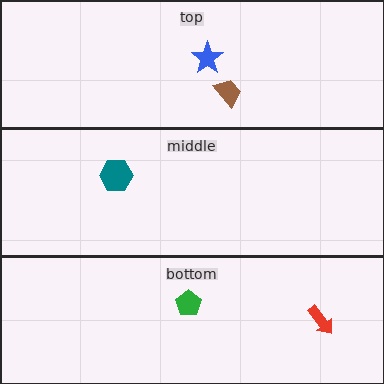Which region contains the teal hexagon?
The middle region.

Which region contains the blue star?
The top region.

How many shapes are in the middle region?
1.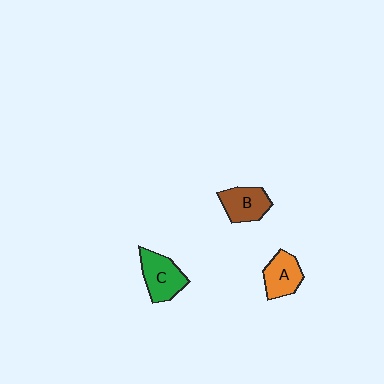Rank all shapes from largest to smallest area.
From largest to smallest: C (green), B (brown), A (orange).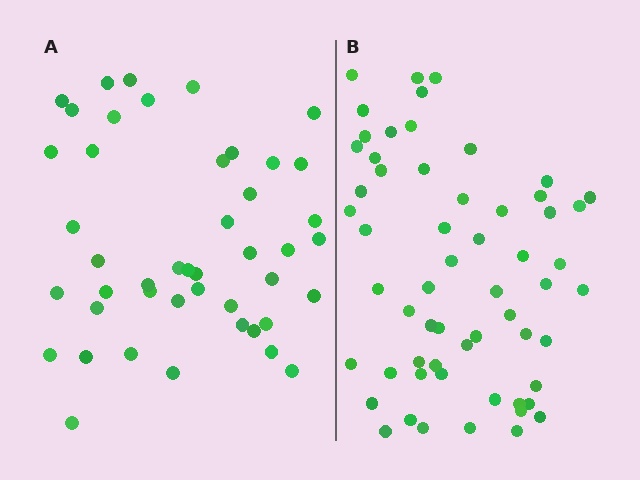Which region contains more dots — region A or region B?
Region B (the right region) has more dots.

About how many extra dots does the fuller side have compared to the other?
Region B has approximately 15 more dots than region A.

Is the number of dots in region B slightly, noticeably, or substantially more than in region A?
Region B has noticeably more, but not dramatically so. The ratio is roughly 1.3 to 1.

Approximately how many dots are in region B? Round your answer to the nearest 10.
About 60 dots. (The exact count is 59, which rounds to 60.)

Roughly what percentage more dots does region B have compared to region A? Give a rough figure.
About 30% more.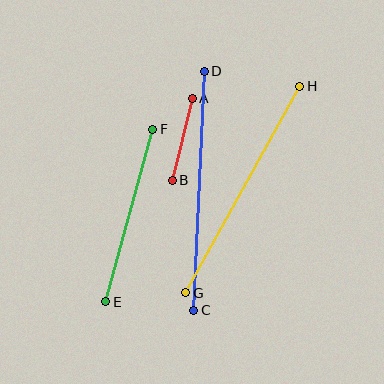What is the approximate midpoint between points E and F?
The midpoint is at approximately (129, 216) pixels.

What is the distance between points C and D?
The distance is approximately 239 pixels.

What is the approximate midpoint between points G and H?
The midpoint is at approximately (243, 190) pixels.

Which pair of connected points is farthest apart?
Points C and D are farthest apart.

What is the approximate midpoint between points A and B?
The midpoint is at approximately (182, 139) pixels.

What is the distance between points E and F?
The distance is approximately 179 pixels.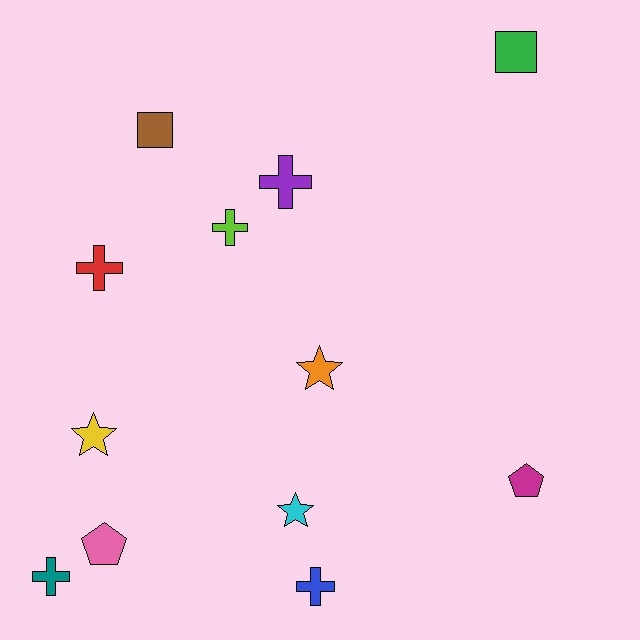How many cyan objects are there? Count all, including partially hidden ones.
There is 1 cyan object.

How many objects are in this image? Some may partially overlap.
There are 12 objects.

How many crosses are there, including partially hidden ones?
There are 5 crosses.